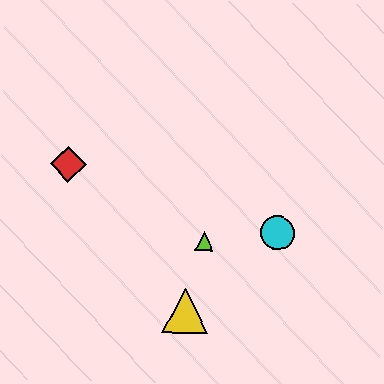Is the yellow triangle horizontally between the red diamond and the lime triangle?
Yes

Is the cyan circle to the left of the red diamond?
No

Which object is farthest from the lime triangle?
The red diamond is farthest from the lime triangle.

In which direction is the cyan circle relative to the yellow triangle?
The cyan circle is to the right of the yellow triangle.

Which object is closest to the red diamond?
The lime triangle is closest to the red diamond.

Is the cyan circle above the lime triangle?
Yes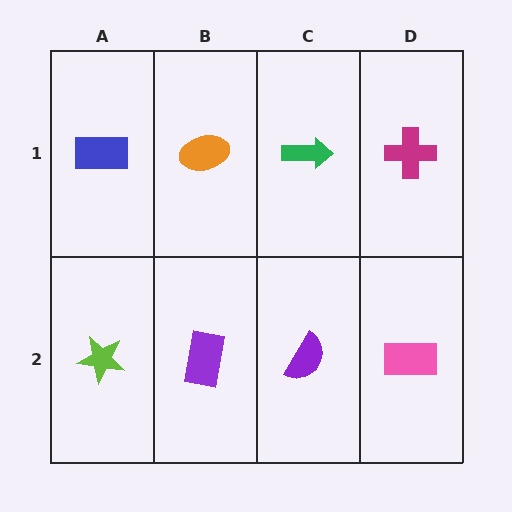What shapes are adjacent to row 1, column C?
A purple semicircle (row 2, column C), an orange ellipse (row 1, column B), a magenta cross (row 1, column D).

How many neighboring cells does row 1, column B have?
3.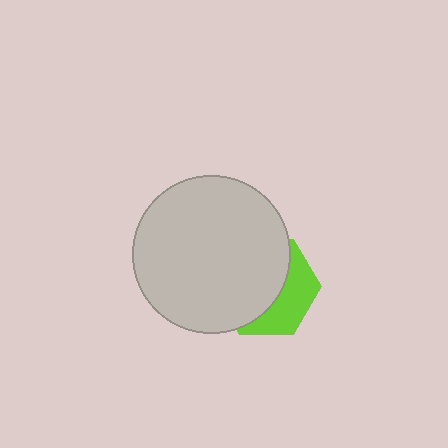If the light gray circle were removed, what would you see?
You would see the complete lime hexagon.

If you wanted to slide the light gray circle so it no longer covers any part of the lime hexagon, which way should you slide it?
Slide it toward the upper-left — that is the most direct way to separate the two shapes.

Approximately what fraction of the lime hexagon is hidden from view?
Roughly 62% of the lime hexagon is hidden behind the light gray circle.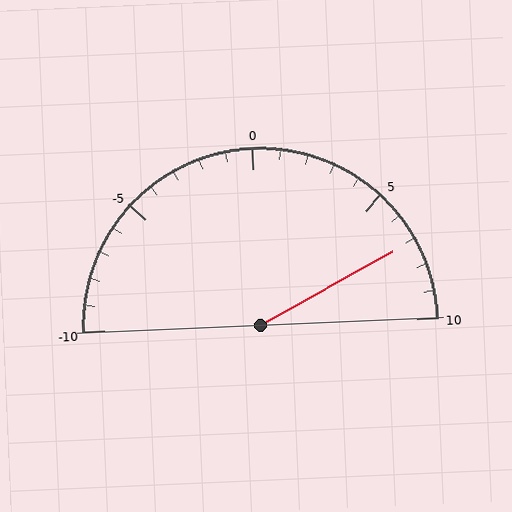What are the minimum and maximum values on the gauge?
The gauge ranges from -10 to 10.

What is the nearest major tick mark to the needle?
The nearest major tick mark is 5.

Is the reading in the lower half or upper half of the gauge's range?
The reading is in the upper half of the range (-10 to 10).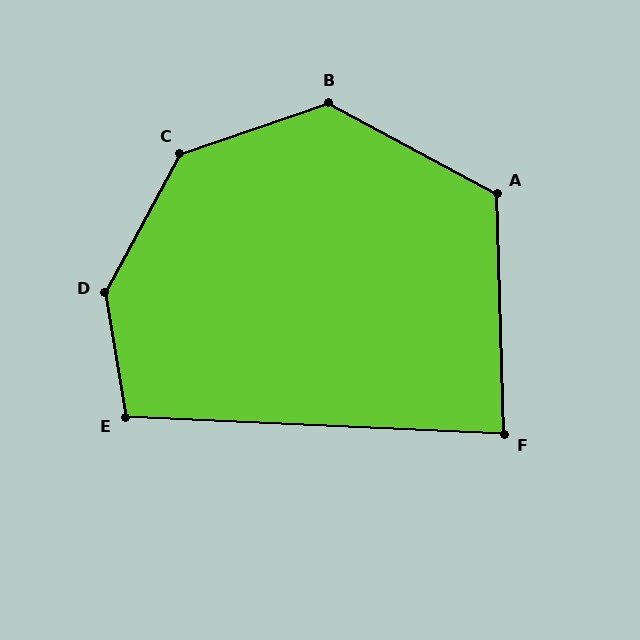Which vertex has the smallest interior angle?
F, at approximately 86 degrees.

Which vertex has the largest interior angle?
D, at approximately 142 degrees.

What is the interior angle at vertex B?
Approximately 133 degrees (obtuse).